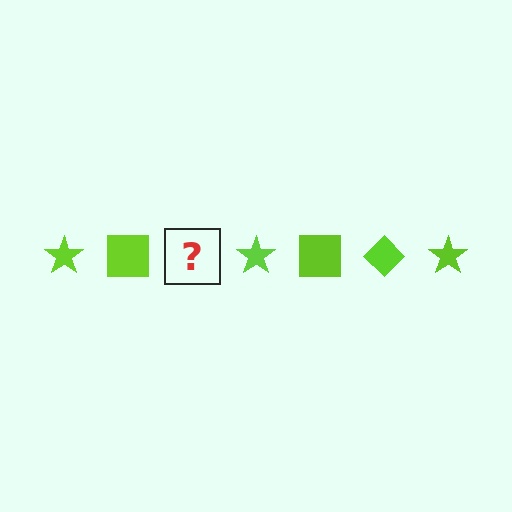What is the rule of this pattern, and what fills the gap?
The rule is that the pattern cycles through star, square, diamond shapes in lime. The gap should be filled with a lime diamond.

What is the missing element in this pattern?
The missing element is a lime diamond.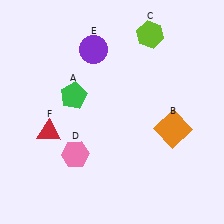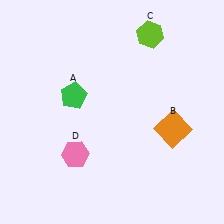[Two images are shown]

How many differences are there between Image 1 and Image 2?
There are 2 differences between the two images.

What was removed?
The purple circle (E), the red triangle (F) were removed in Image 2.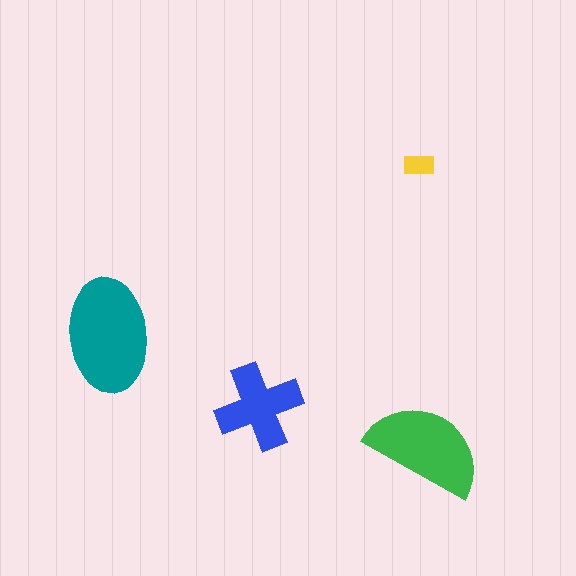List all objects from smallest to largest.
The yellow rectangle, the blue cross, the green semicircle, the teal ellipse.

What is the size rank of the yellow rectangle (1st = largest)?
4th.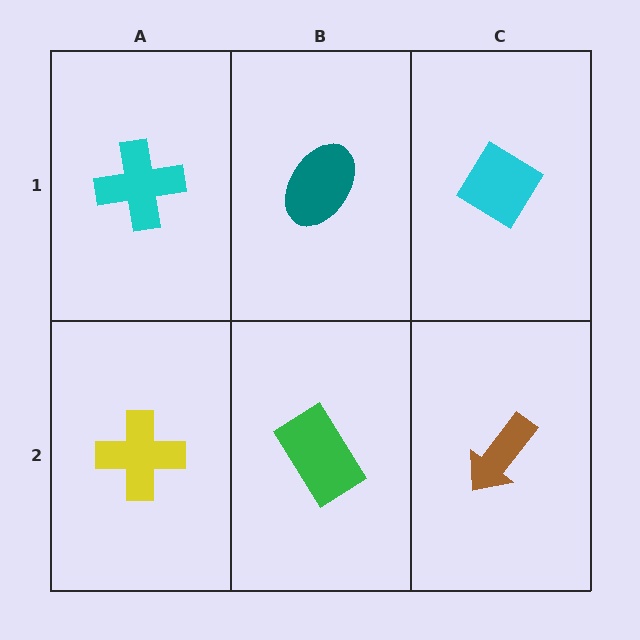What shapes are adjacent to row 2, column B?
A teal ellipse (row 1, column B), a yellow cross (row 2, column A), a brown arrow (row 2, column C).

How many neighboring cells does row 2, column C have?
2.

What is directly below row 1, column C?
A brown arrow.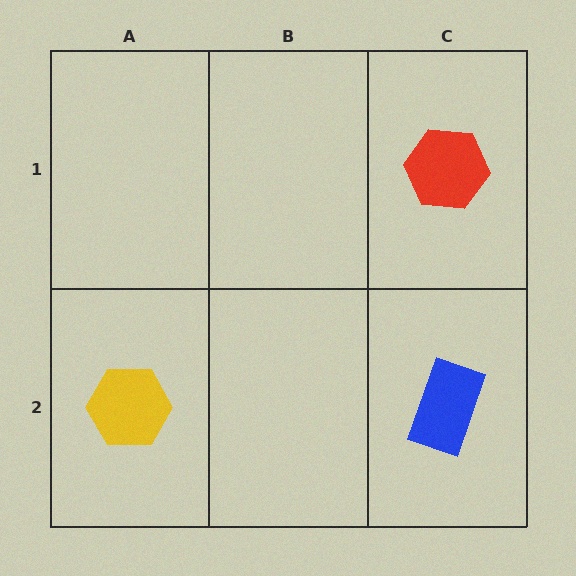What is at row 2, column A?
A yellow hexagon.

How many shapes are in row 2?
2 shapes.